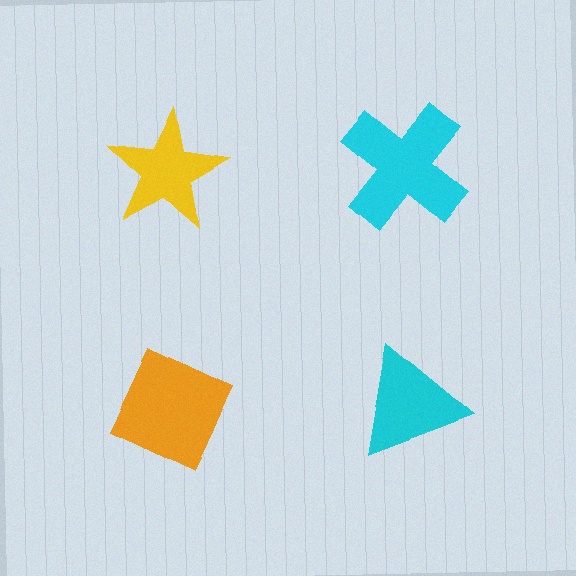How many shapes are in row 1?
2 shapes.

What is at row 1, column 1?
A yellow star.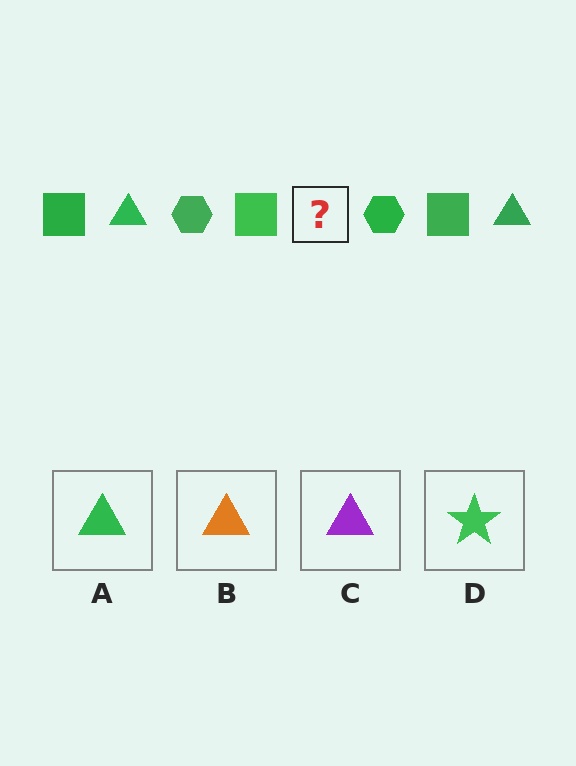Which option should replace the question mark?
Option A.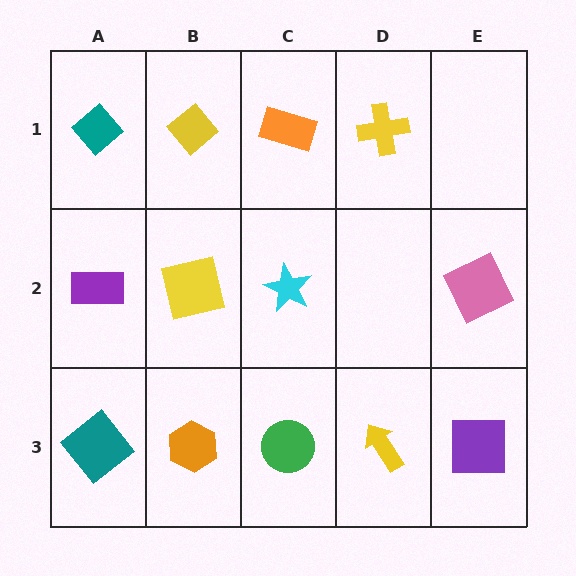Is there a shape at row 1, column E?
No, that cell is empty.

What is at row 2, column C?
A cyan star.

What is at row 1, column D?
A yellow cross.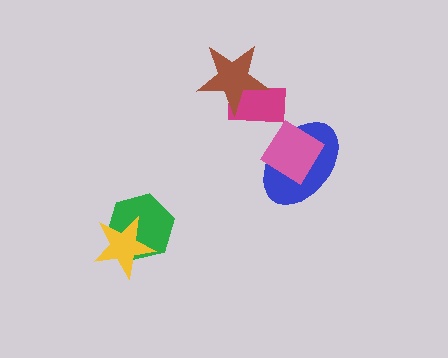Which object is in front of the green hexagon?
The yellow star is in front of the green hexagon.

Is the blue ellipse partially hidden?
Yes, it is partially covered by another shape.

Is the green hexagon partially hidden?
Yes, it is partially covered by another shape.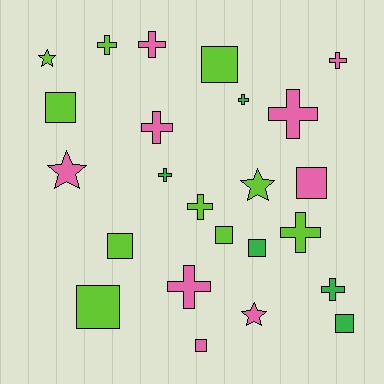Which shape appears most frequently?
Cross, with 11 objects.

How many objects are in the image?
There are 24 objects.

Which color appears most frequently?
Lime, with 10 objects.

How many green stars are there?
There are no green stars.